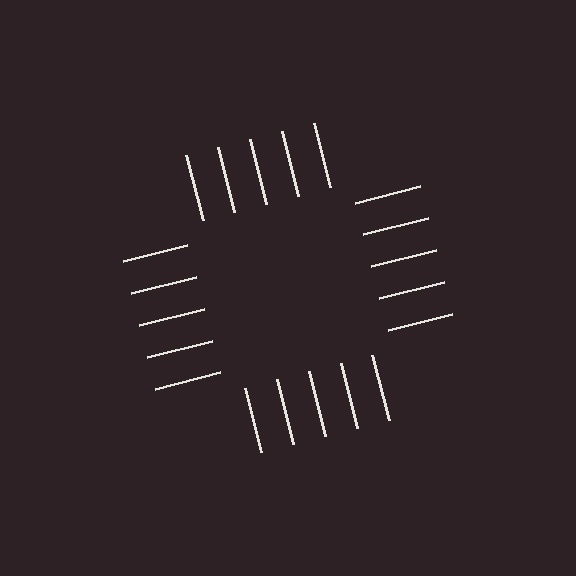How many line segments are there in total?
20 — 5 along each of the 4 edges.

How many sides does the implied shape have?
4 sides — the line-ends trace a square.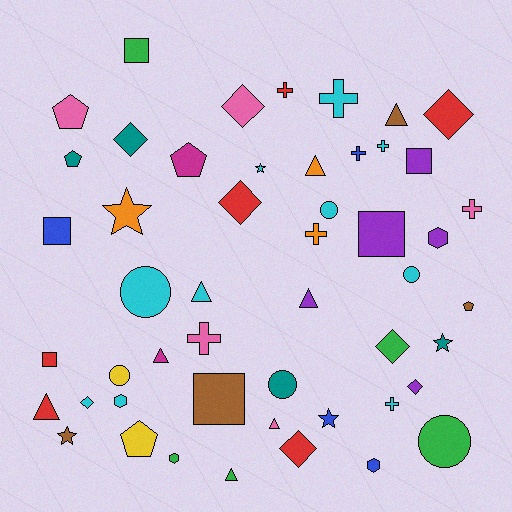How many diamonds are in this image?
There are 8 diamonds.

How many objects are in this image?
There are 50 objects.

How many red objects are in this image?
There are 6 red objects.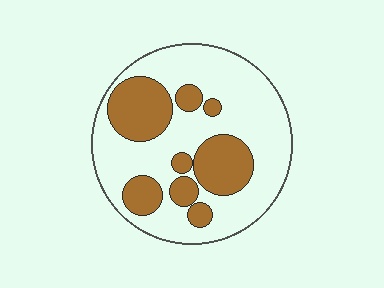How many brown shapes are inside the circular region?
8.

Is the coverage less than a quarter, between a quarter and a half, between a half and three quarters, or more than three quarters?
Between a quarter and a half.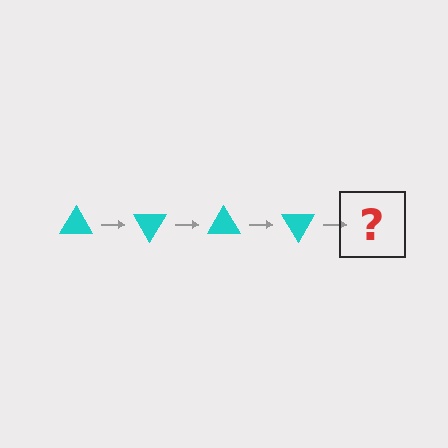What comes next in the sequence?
The next element should be a cyan triangle rotated 240 degrees.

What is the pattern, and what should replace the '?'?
The pattern is that the triangle rotates 60 degrees each step. The '?' should be a cyan triangle rotated 240 degrees.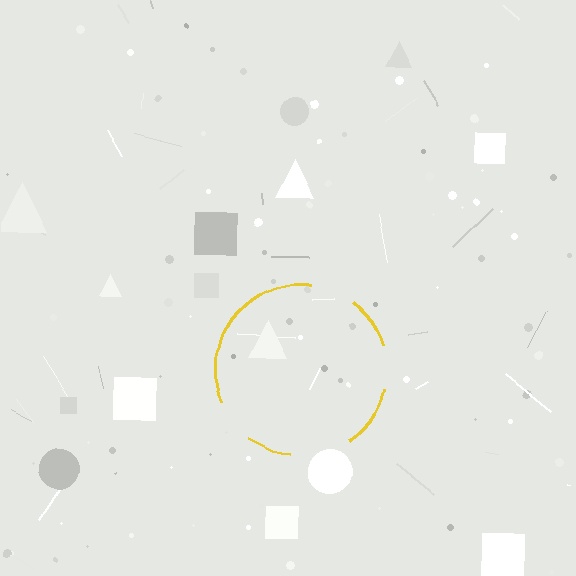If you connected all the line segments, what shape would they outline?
They would outline a circle.